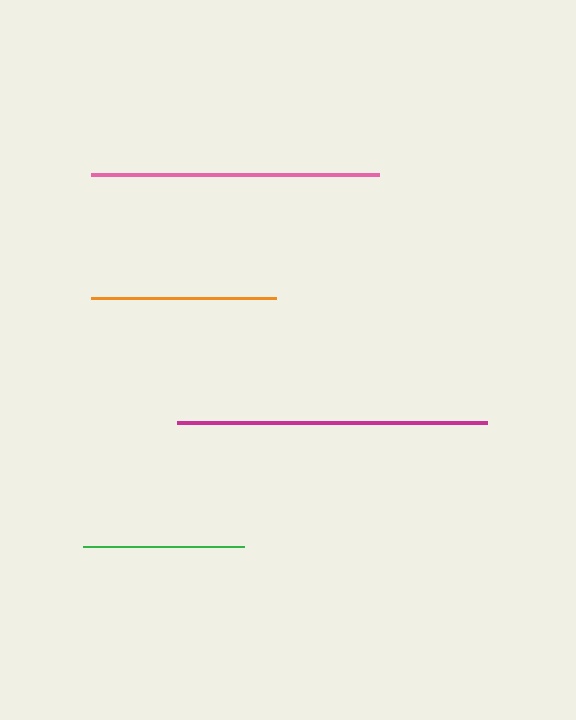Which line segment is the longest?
The magenta line is the longest at approximately 310 pixels.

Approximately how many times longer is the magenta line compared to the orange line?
The magenta line is approximately 1.7 times the length of the orange line.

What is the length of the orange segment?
The orange segment is approximately 185 pixels long.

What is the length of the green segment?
The green segment is approximately 161 pixels long.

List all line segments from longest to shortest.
From longest to shortest: magenta, pink, orange, green.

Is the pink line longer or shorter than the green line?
The pink line is longer than the green line.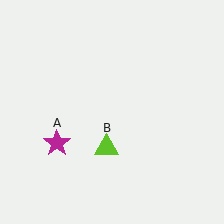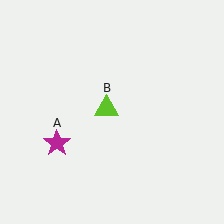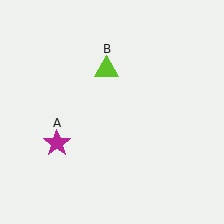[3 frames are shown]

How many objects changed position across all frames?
1 object changed position: lime triangle (object B).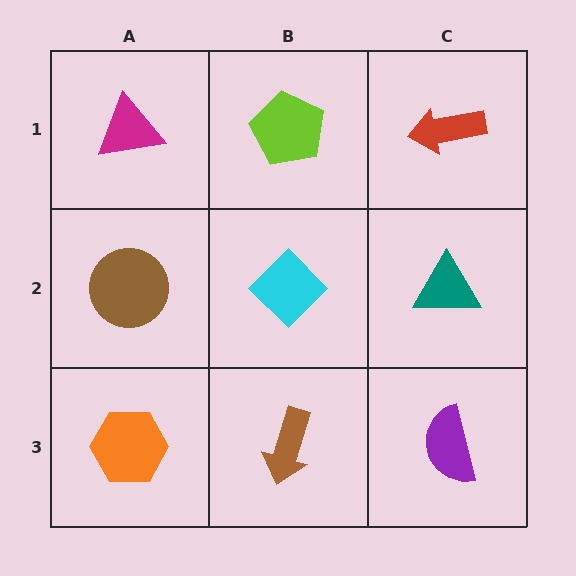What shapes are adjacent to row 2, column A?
A magenta triangle (row 1, column A), an orange hexagon (row 3, column A), a cyan diamond (row 2, column B).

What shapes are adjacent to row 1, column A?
A brown circle (row 2, column A), a lime pentagon (row 1, column B).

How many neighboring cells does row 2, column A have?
3.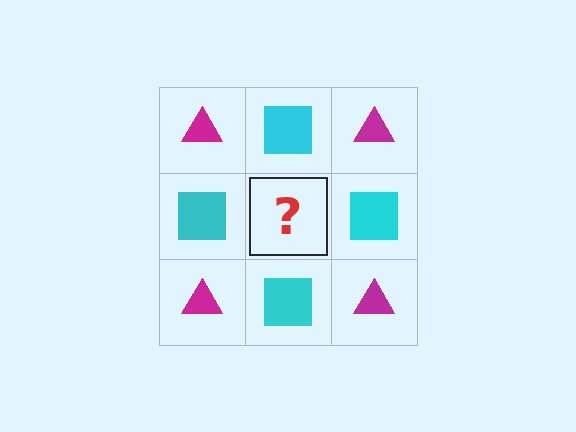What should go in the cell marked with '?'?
The missing cell should contain a magenta triangle.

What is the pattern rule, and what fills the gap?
The rule is that it alternates magenta triangle and cyan square in a checkerboard pattern. The gap should be filled with a magenta triangle.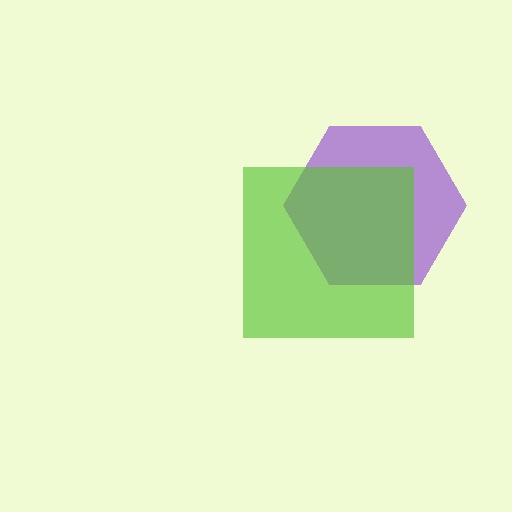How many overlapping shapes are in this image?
There are 2 overlapping shapes in the image.